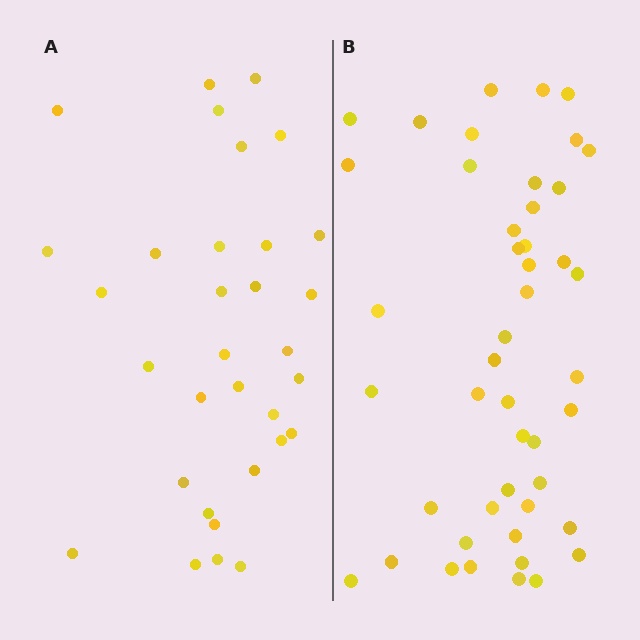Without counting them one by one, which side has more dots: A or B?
Region B (the right region) has more dots.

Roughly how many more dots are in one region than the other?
Region B has approximately 15 more dots than region A.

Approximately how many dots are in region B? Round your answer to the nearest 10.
About 50 dots. (The exact count is 46, which rounds to 50.)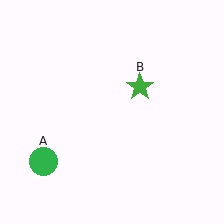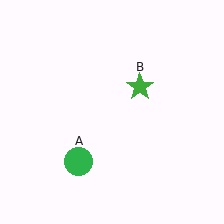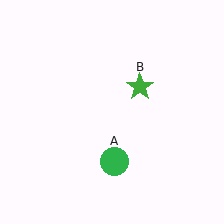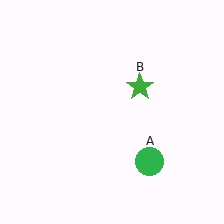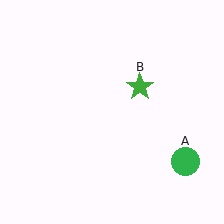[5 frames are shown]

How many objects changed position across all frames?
1 object changed position: green circle (object A).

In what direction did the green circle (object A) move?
The green circle (object A) moved right.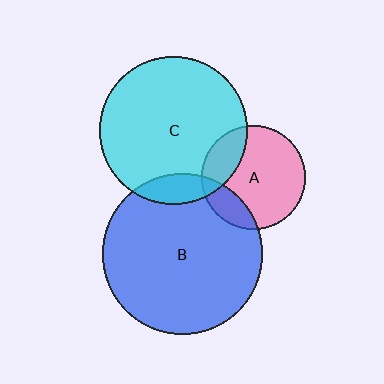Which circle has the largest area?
Circle B (blue).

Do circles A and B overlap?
Yes.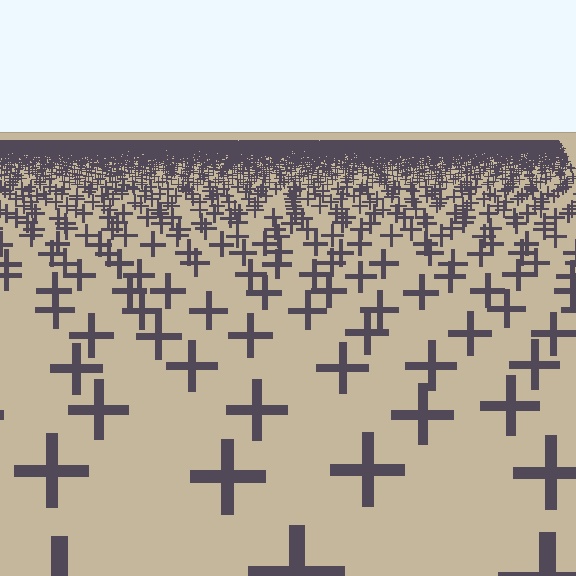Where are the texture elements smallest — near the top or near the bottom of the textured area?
Near the top.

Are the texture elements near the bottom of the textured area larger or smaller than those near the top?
Larger. Near the bottom, elements are closer to the viewer and appear at a bigger on-screen size.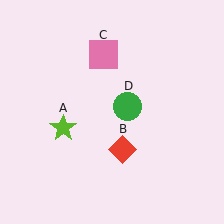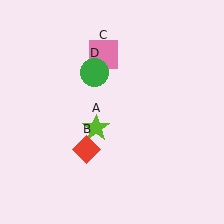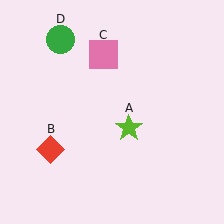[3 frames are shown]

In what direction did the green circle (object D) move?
The green circle (object D) moved up and to the left.